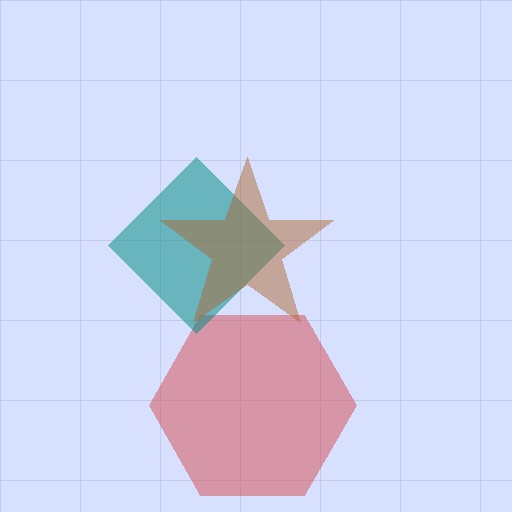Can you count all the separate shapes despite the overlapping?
Yes, there are 3 separate shapes.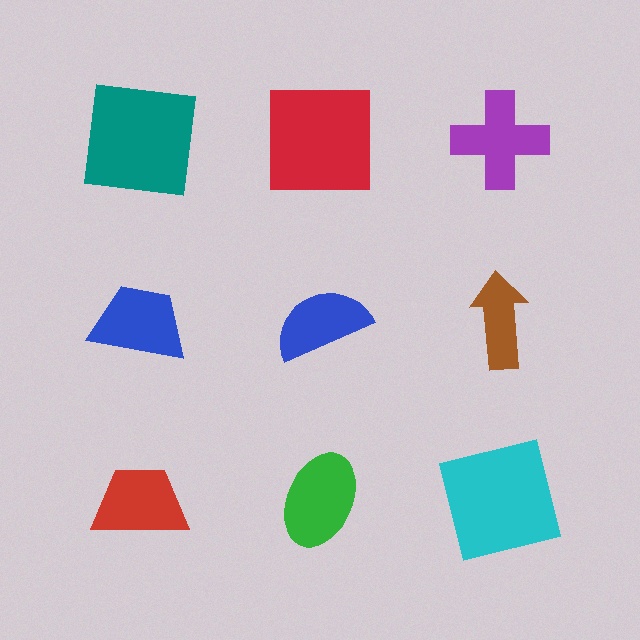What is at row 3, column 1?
A red trapezoid.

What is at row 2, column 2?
A blue semicircle.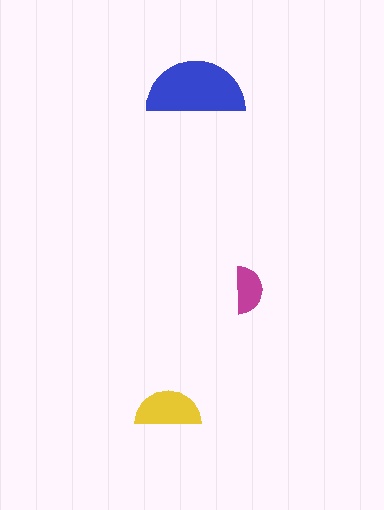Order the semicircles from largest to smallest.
the blue one, the yellow one, the magenta one.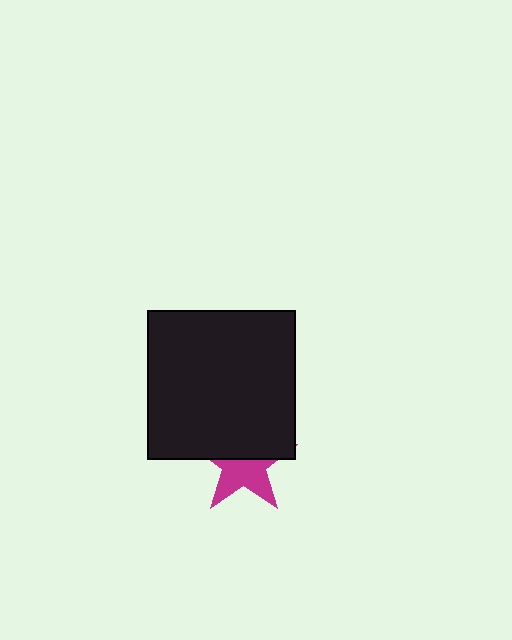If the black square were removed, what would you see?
You would see the complete magenta star.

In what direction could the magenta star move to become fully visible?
The magenta star could move down. That would shift it out from behind the black square entirely.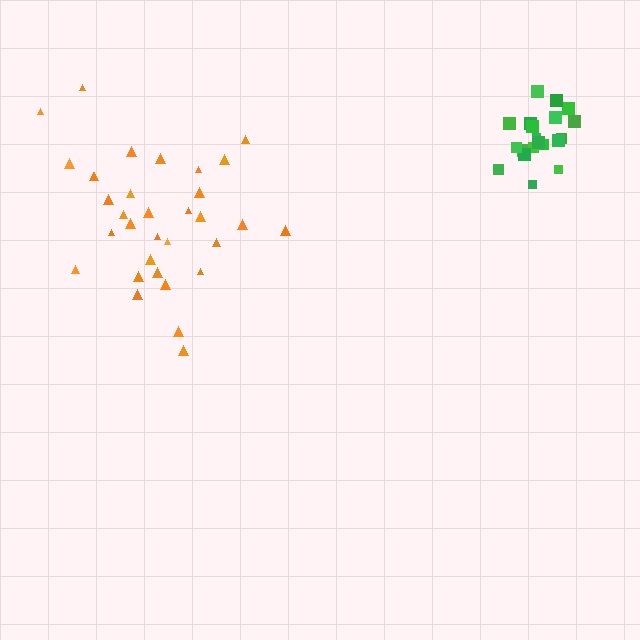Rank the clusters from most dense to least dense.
green, orange.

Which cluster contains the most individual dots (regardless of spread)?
Orange (33).